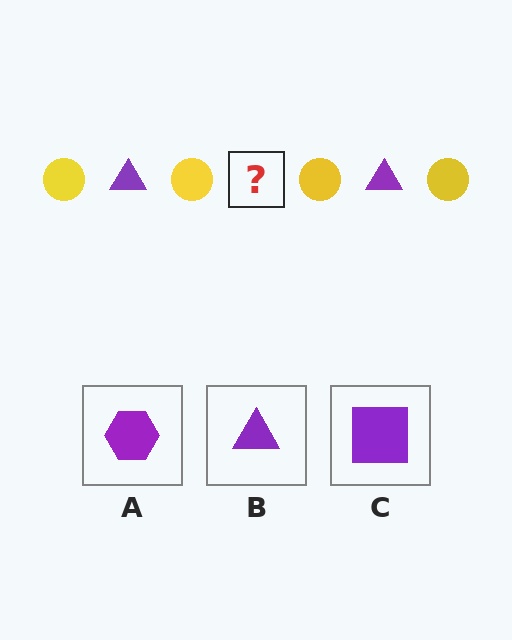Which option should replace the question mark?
Option B.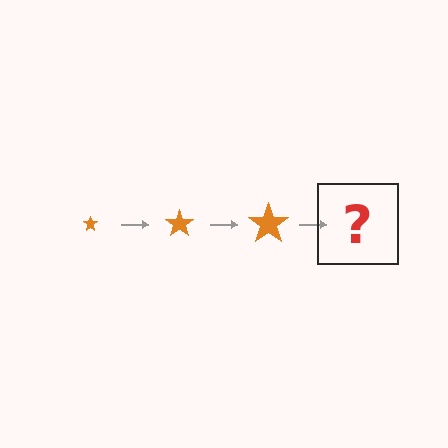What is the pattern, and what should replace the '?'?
The pattern is that the star gets progressively larger each step. The '?' should be an orange star, larger than the previous one.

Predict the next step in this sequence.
The next step is an orange star, larger than the previous one.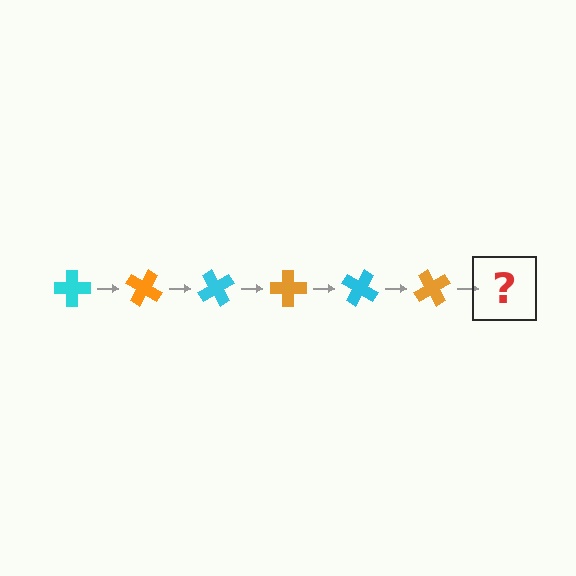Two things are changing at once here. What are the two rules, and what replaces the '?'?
The two rules are that it rotates 30 degrees each step and the color cycles through cyan and orange. The '?' should be a cyan cross, rotated 180 degrees from the start.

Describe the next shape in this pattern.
It should be a cyan cross, rotated 180 degrees from the start.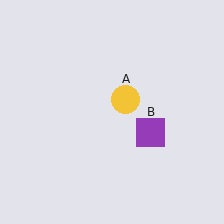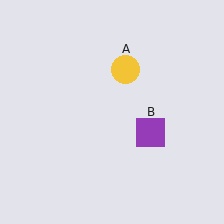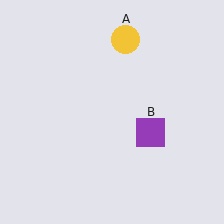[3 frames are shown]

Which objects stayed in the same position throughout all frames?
Purple square (object B) remained stationary.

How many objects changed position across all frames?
1 object changed position: yellow circle (object A).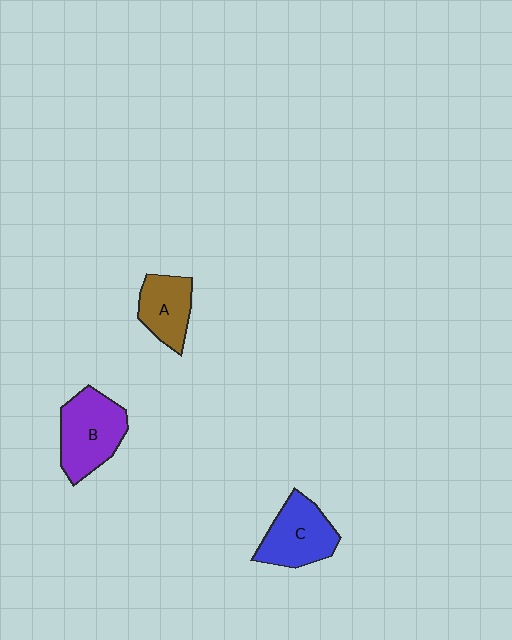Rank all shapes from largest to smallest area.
From largest to smallest: B (purple), C (blue), A (brown).